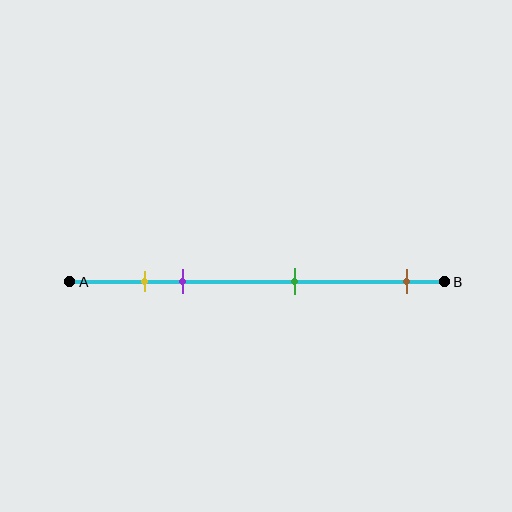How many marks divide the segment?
There are 4 marks dividing the segment.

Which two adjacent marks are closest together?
The yellow and purple marks are the closest adjacent pair.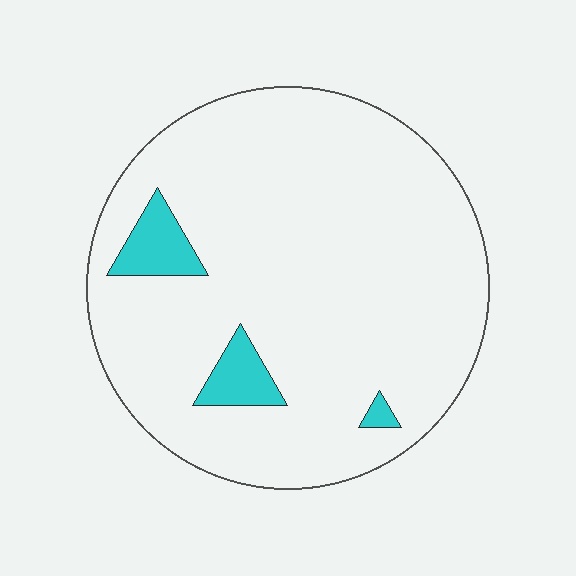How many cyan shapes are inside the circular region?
3.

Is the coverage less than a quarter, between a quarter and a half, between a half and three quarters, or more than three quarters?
Less than a quarter.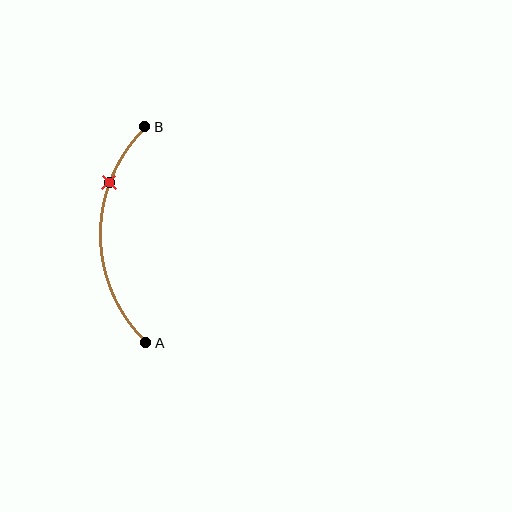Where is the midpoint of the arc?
The arc midpoint is the point on the curve farthest from the straight line joining A and B. It sits to the left of that line.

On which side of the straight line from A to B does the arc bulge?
The arc bulges to the left of the straight line connecting A and B.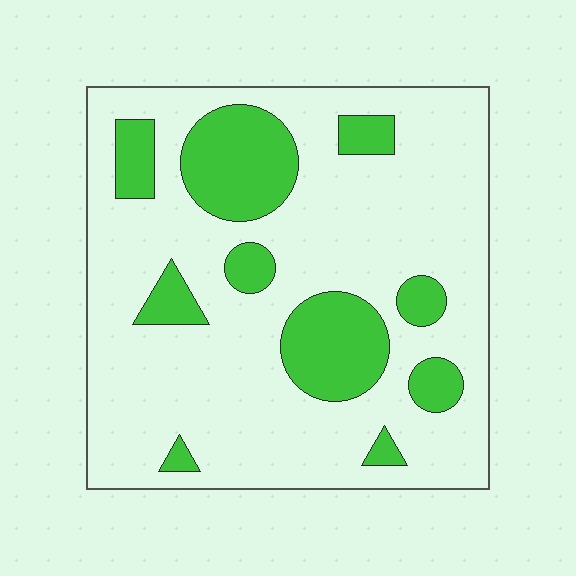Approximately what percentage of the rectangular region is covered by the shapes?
Approximately 25%.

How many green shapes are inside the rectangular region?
10.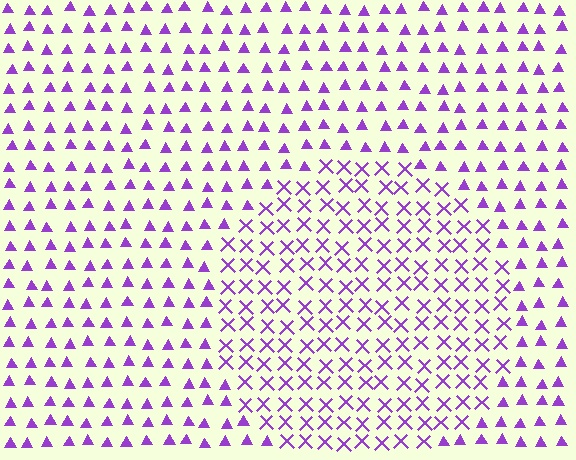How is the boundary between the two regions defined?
The boundary is defined by a change in element shape: X marks inside vs. triangles outside. All elements share the same color and spacing.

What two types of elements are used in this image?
The image uses X marks inside the circle region and triangles outside it.